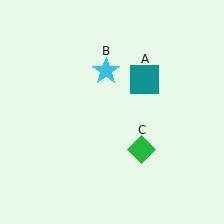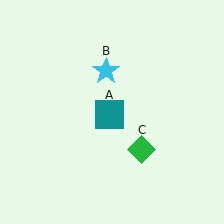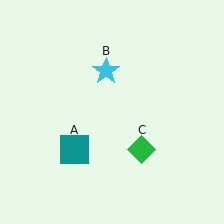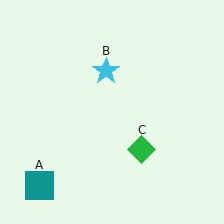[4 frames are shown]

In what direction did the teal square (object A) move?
The teal square (object A) moved down and to the left.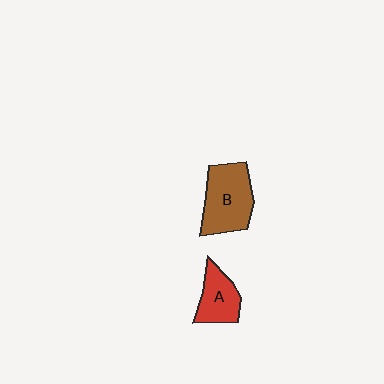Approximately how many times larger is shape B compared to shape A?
Approximately 1.6 times.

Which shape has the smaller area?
Shape A (red).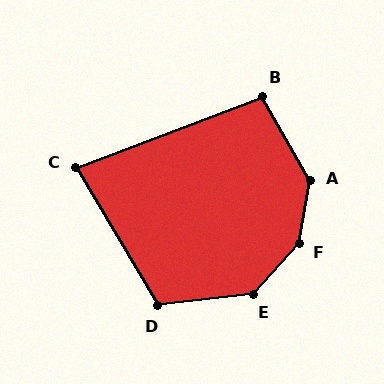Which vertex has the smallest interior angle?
C, at approximately 80 degrees.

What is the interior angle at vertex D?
Approximately 114 degrees (obtuse).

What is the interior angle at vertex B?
Approximately 99 degrees (obtuse).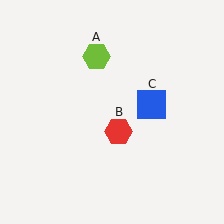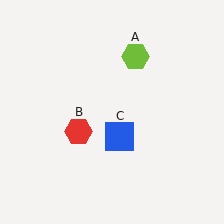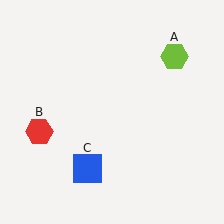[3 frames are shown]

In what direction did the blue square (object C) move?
The blue square (object C) moved down and to the left.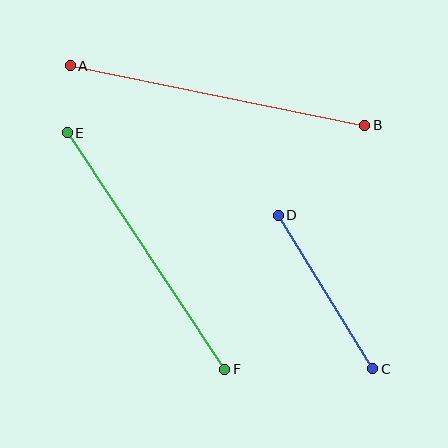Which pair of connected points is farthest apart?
Points A and B are farthest apart.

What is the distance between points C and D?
The distance is approximately 180 pixels.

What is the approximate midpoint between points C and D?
The midpoint is at approximately (326, 292) pixels.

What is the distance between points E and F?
The distance is approximately 284 pixels.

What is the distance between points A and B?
The distance is approximately 301 pixels.